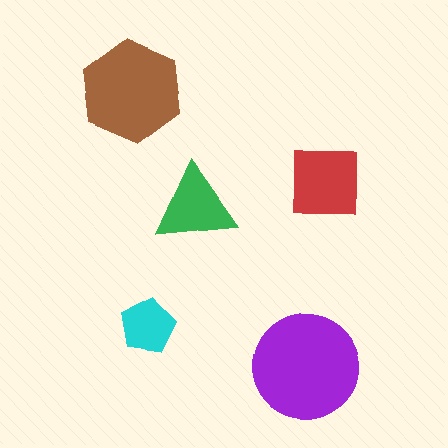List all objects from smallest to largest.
The cyan pentagon, the green triangle, the red square, the brown hexagon, the purple circle.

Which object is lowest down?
The purple circle is bottommost.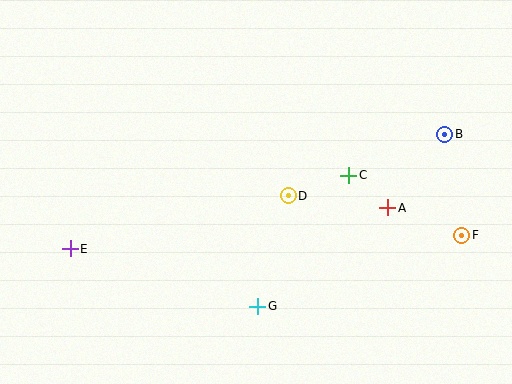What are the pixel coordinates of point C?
Point C is at (349, 175).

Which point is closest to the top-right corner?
Point B is closest to the top-right corner.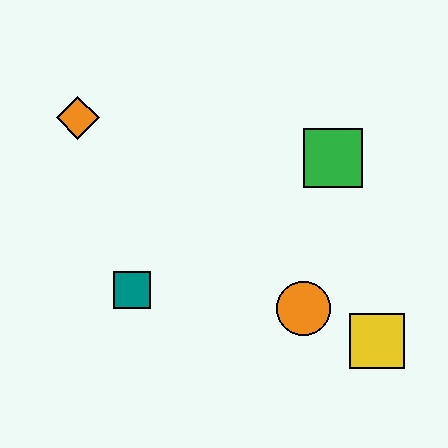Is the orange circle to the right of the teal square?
Yes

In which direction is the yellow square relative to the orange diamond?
The yellow square is to the right of the orange diamond.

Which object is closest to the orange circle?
The yellow square is closest to the orange circle.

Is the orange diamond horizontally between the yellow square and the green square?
No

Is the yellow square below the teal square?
Yes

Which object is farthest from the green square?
The orange diamond is farthest from the green square.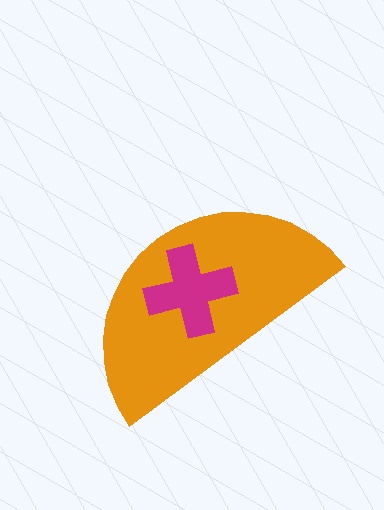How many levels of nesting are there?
2.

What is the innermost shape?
The magenta cross.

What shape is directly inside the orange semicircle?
The magenta cross.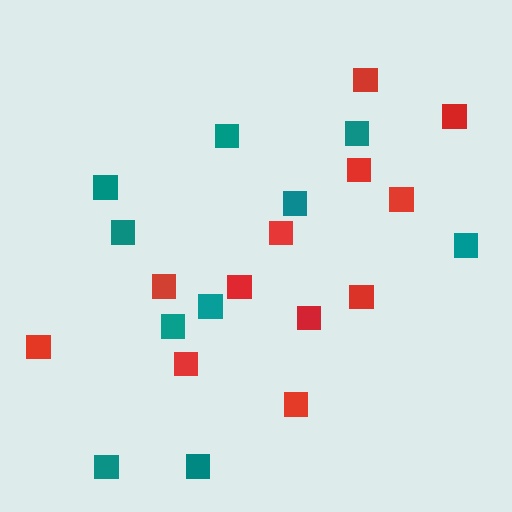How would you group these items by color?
There are 2 groups: one group of teal squares (10) and one group of red squares (12).